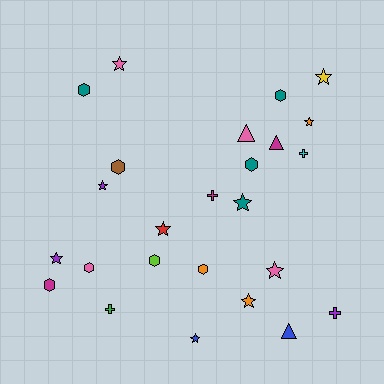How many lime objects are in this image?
There is 1 lime object.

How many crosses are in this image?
There are 4 crosses.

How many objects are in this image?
There are 25 objects.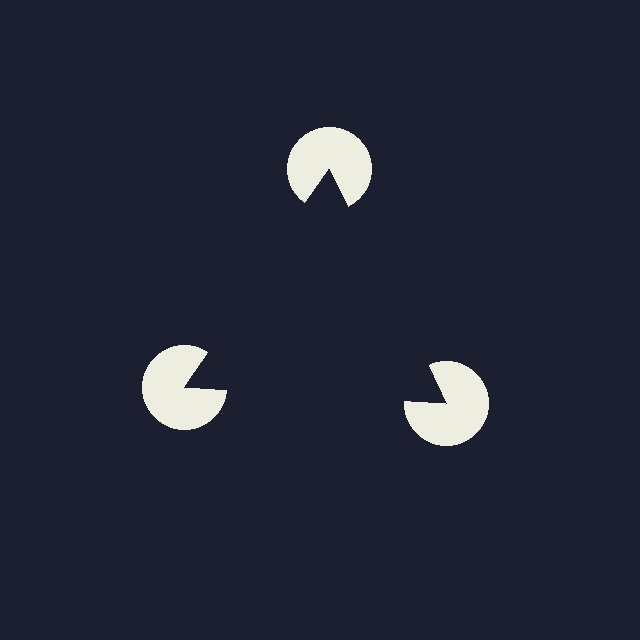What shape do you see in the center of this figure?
An illusory triangle — its edges are inferred from the aligned wedge cuts in the pac-man discs, not physically drawn.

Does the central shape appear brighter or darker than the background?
It typically appears slightly darker than the background, even though no actual brightness change is drawn.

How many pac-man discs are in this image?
There are 3 — one at each vertex of the illusory triangle.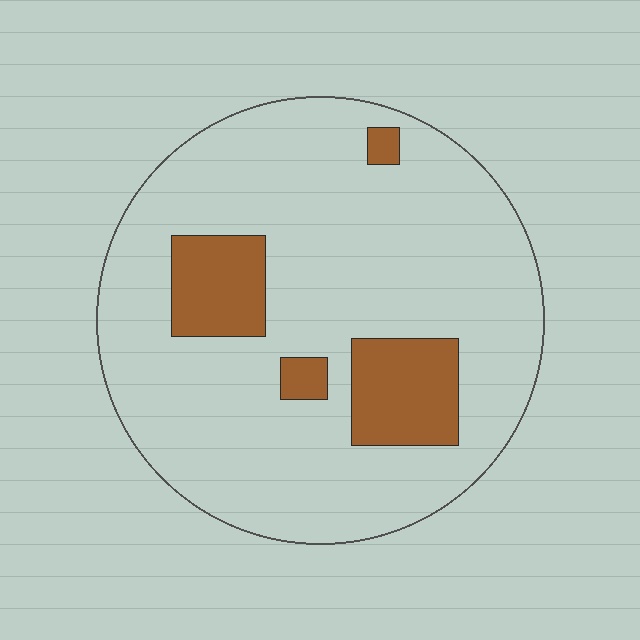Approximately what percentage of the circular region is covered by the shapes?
Approximately 15%.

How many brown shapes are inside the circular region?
4.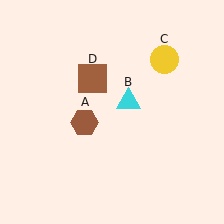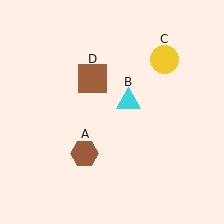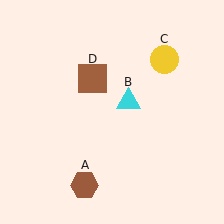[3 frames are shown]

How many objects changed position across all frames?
1 object changed position: brown hexagon (object A).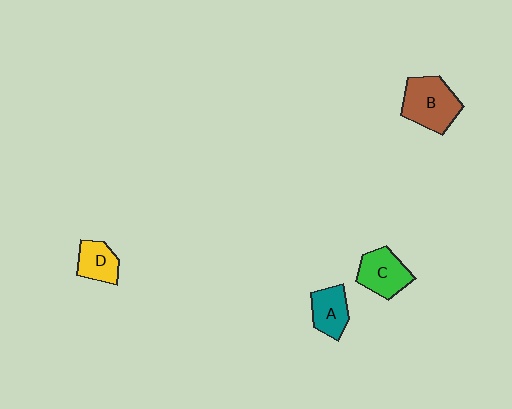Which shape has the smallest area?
Shape D (yellow).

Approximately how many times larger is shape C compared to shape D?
Approximately 1.3 times.